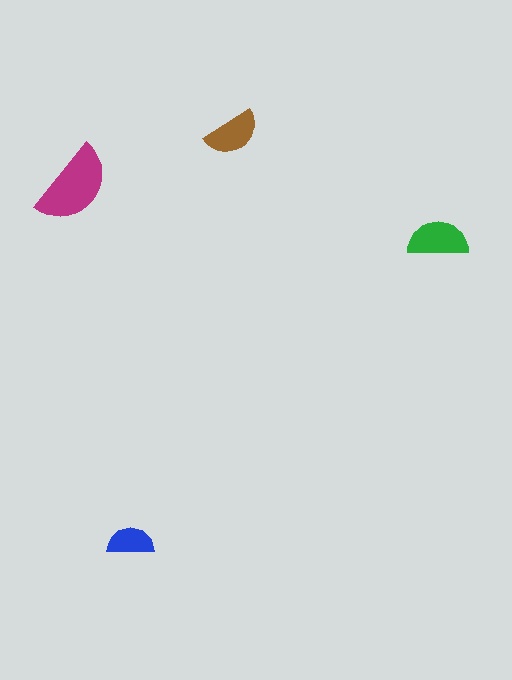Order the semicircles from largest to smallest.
the magenta one, the green one, the brown one, the blue one.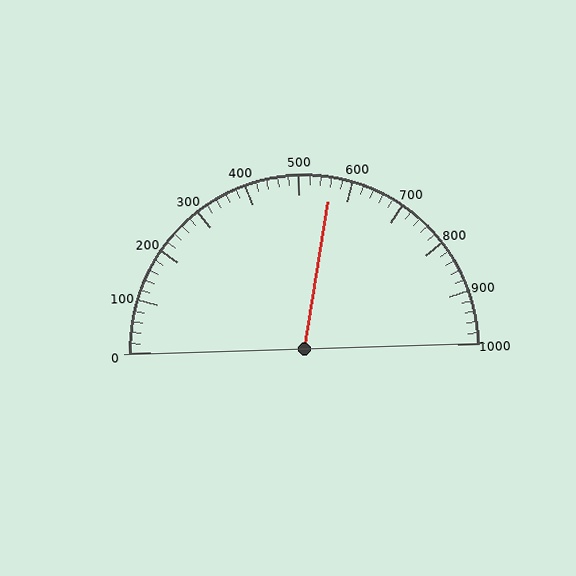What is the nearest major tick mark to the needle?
The nearest major tick mark is 600.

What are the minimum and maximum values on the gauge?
The gauge ranges from 0 to 1000.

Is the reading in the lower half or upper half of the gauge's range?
The reading is in the upper half of the range (0 to 1000).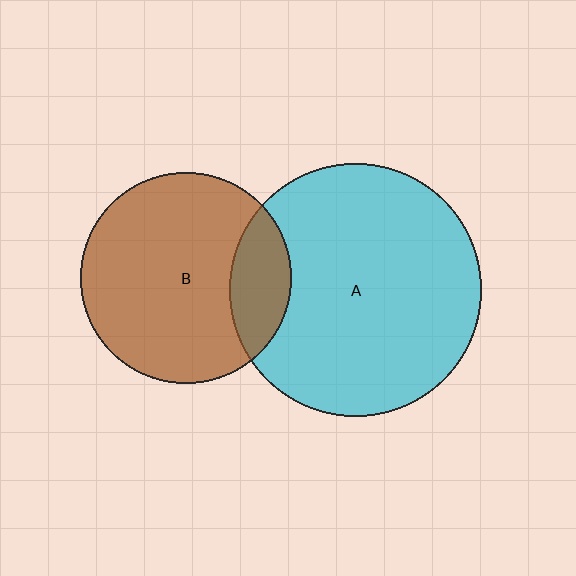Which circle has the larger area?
Circle A (cyan).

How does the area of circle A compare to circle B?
Approximately 1.4 times.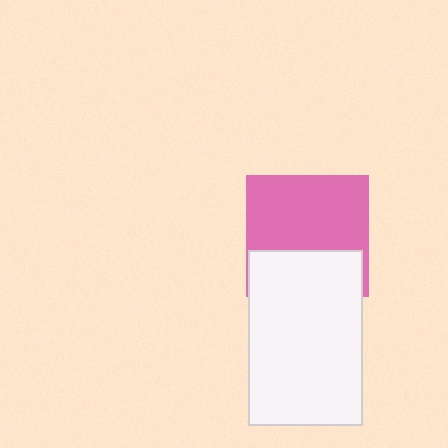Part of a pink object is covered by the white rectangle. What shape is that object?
It is a square.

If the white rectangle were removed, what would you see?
You would see the complete pink square.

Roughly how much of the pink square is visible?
About half of it is visible (roughly 63%).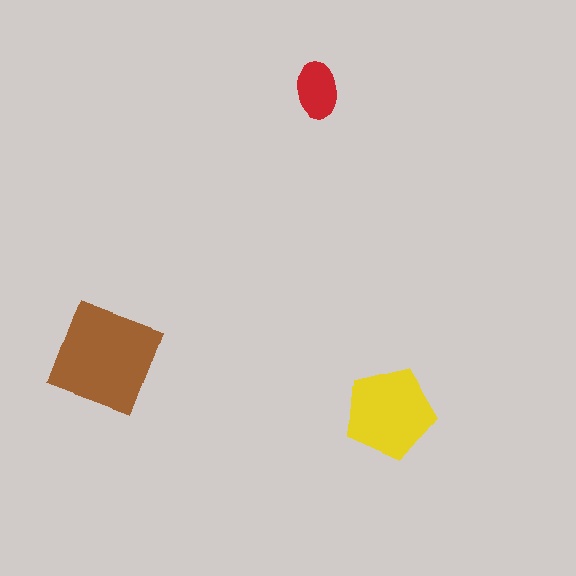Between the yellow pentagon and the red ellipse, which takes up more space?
The yellow pentagon.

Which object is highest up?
The red ellipse is topmost.